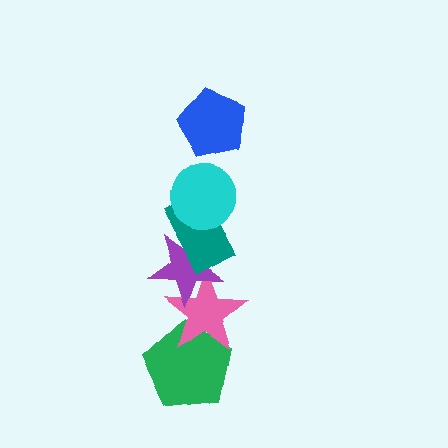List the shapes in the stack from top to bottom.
From top to bottom: the blue pentagon, the cyan circle, the teal rectangle, the purple star, the pink star, the green pentagon.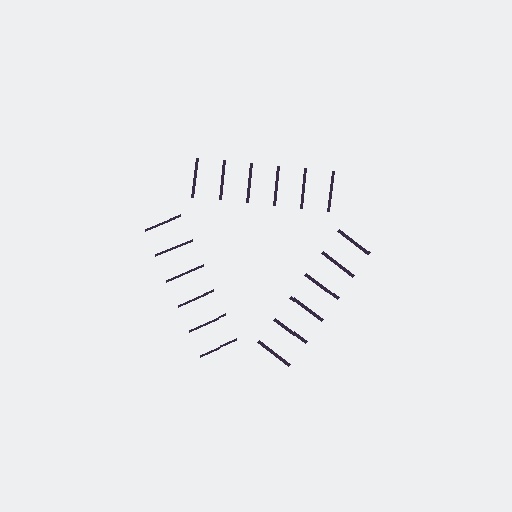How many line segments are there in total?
18 — 6 along each of the 3 edges.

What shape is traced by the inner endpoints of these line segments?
An illusory triangle — the line segments terminate on its edges but no continuous stroke is drawn.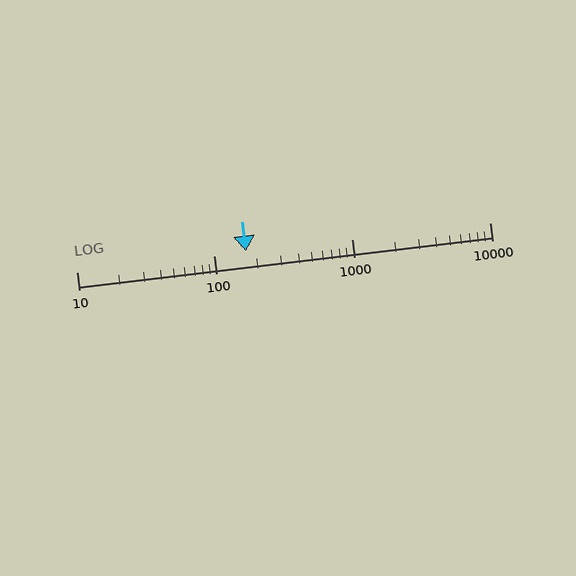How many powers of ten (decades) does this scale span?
The scale spans 3 decades, from 10 to 10000.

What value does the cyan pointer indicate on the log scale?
The pointer indicates approximately 170.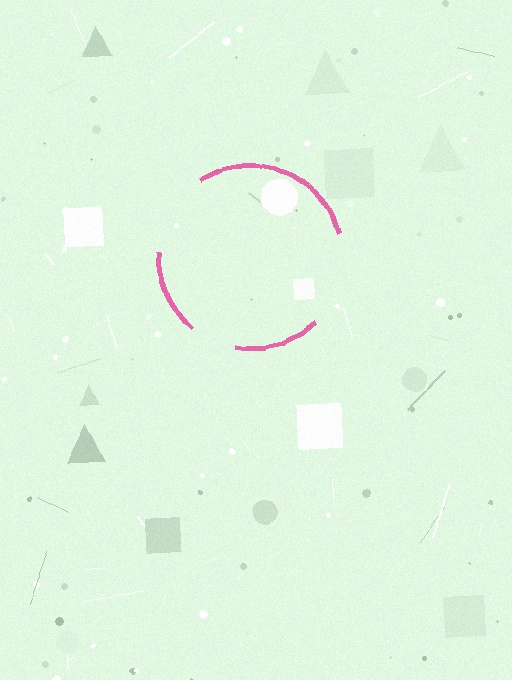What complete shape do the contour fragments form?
The contour fragments form a circle.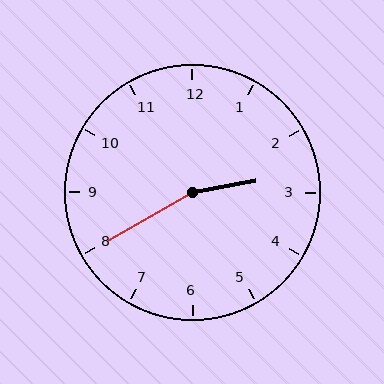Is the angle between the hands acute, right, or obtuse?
It is obtuse.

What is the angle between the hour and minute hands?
Approximately 160 degrees.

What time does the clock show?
2:40.